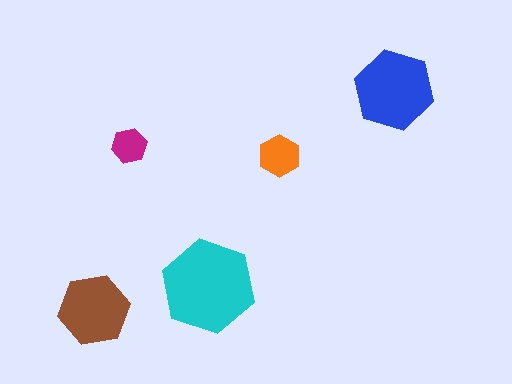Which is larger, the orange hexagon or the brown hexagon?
The brown one.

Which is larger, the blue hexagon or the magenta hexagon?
The blue one.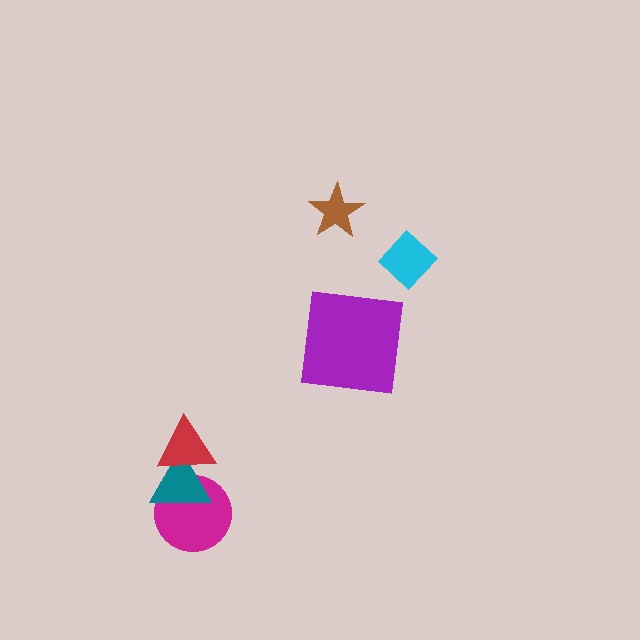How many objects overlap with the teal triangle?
2 objects overlap with the teal triangle.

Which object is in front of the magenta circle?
The teal triangle is in front of the magenta circle.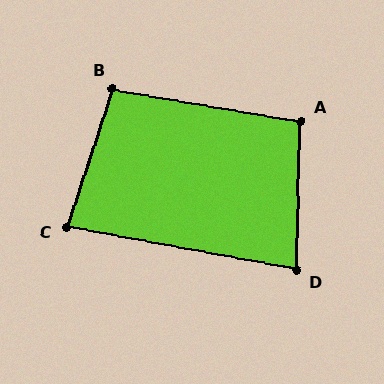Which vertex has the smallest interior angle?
D, at approximately 81 degrees.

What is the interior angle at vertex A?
Approximately 98 degrees (obtuse).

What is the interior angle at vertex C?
Approximately 82 degrees (acute).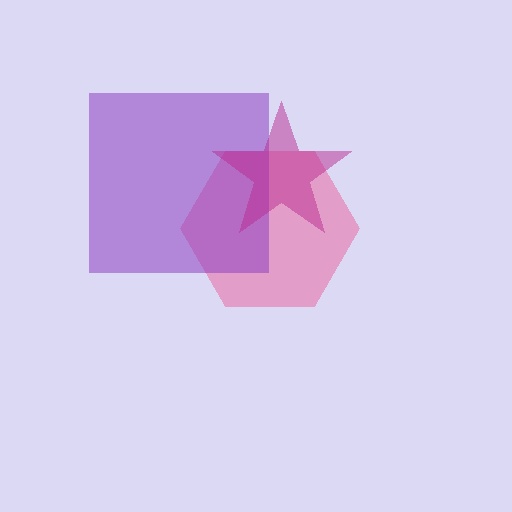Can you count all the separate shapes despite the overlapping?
Yes, there are 3 separate shapes.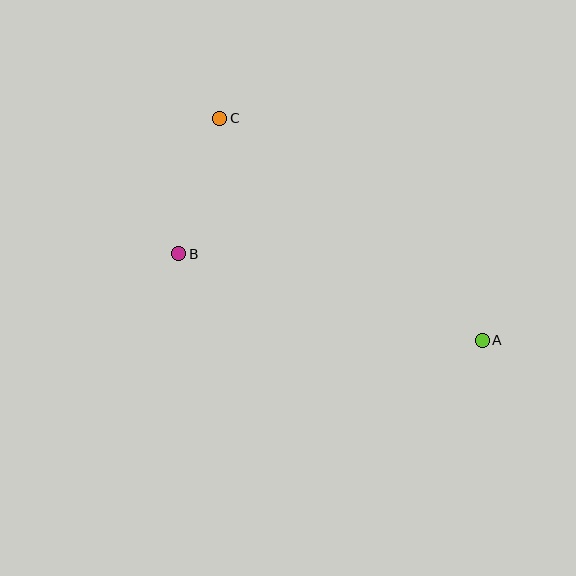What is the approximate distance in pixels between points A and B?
The distance between A and B is approximately 315 pixels.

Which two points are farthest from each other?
Points A and C are farthest from each other.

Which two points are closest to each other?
Points B and C are closest to each other.